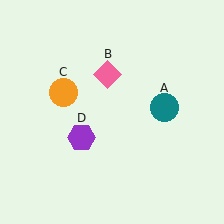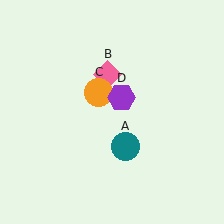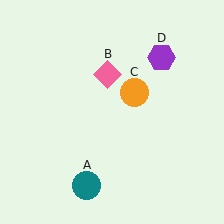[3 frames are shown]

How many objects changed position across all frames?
3 objects changed position: teal circle (object A), orange circle (object C), purple hexagon (object D).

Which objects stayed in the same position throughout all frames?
Pink diamond (object B) remained stationary.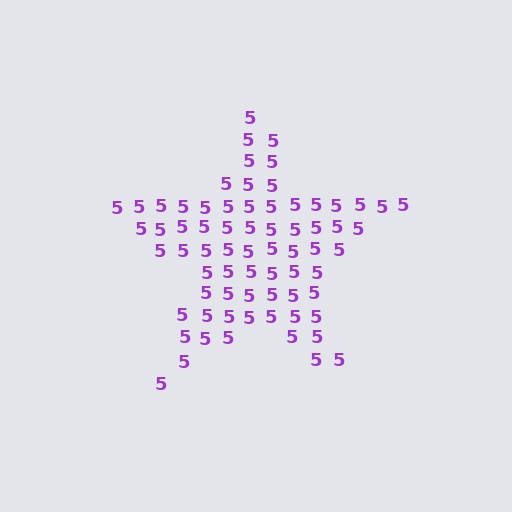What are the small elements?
The small elements are digit 5's.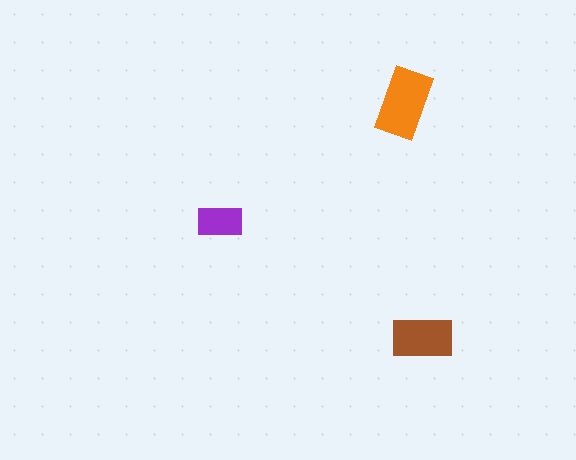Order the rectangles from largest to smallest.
the orange one, the brown one, the purple one.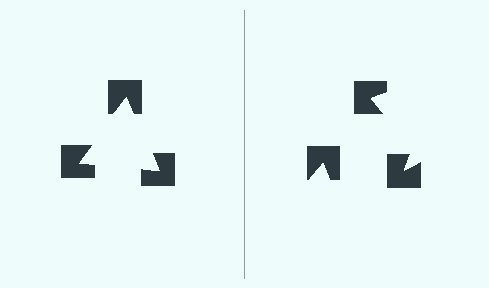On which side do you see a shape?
An illusory triangle appears on the left side. On the right side the wedge cuts are rotated, so no coherent shape forms.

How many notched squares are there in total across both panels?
6 — 3 on each side.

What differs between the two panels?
The notched squares are positioned identically on both sides; only the wedge orientations differ. On the left they align to a triangle; on the right they are misaligned.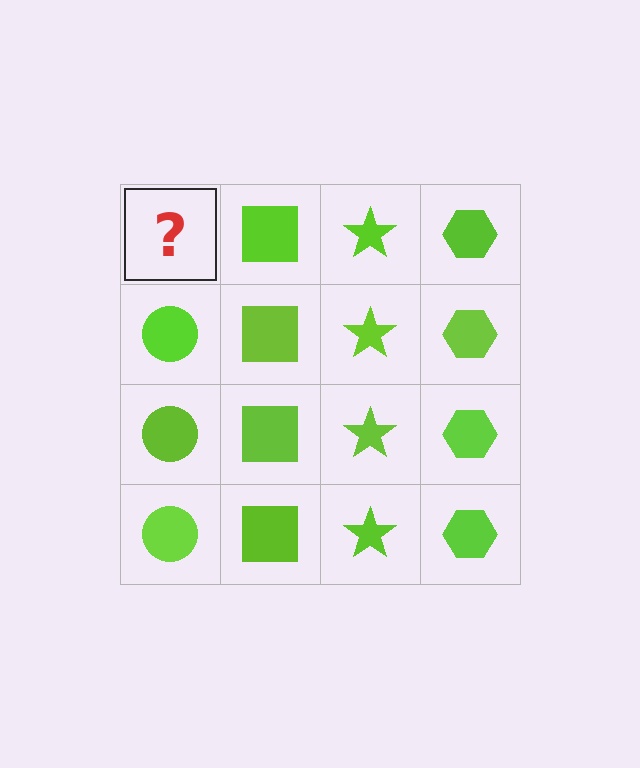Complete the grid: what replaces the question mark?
The question mark should be replaced with a lime circle.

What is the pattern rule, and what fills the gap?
The rule is that each column has a consistent shape. The gap should be filled with a lime circle.